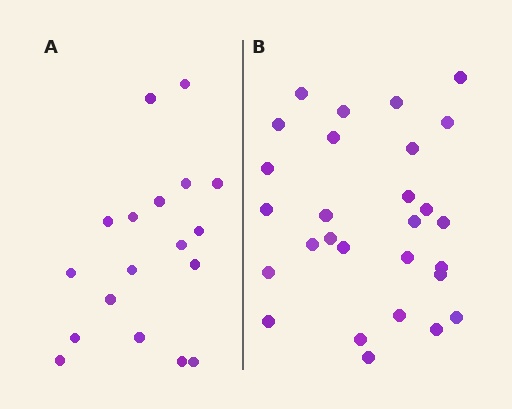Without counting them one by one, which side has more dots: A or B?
Region B (the right region) has more dots.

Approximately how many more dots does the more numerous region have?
Region B has roughly 10 or so more dots than region A.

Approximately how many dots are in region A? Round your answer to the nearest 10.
About 20 dots. (The exact count is 18, which rounds to 20.)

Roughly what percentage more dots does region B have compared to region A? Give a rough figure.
About 55% more.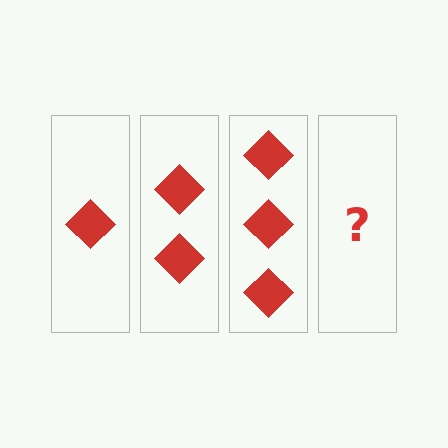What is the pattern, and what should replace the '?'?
The pattern is that each step adds one more diamond. The '?' should be 4 diamonds.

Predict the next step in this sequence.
The next step is 4 diamonds.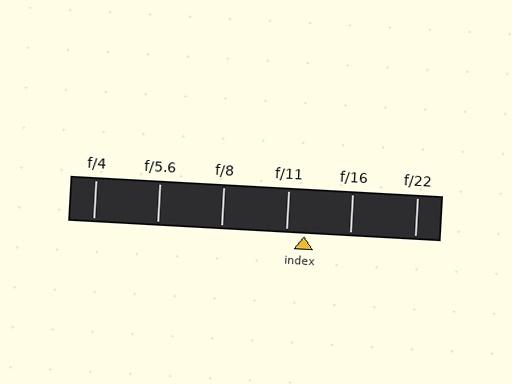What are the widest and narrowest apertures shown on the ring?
The widest aperture shown is f/4 and the narrowest is f/22.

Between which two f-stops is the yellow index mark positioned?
The index mark is between f/11 and f/16.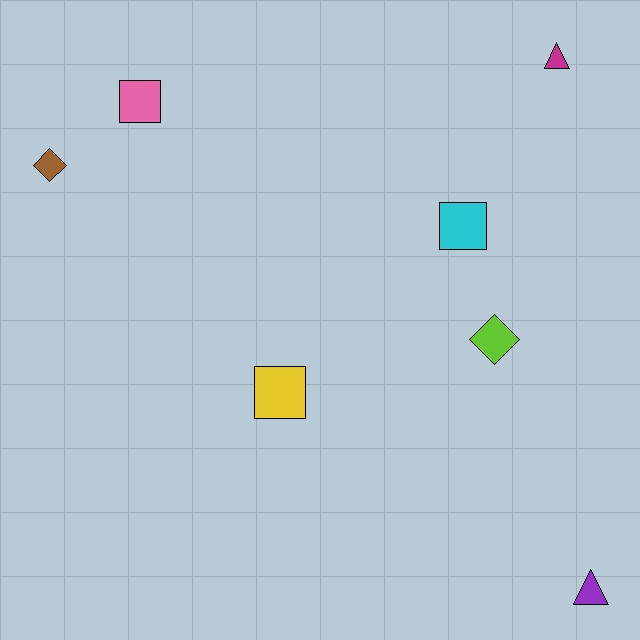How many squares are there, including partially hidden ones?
There are 3 squares.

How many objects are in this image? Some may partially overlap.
There are 7 objects.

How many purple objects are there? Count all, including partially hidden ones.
There is 1 purple object.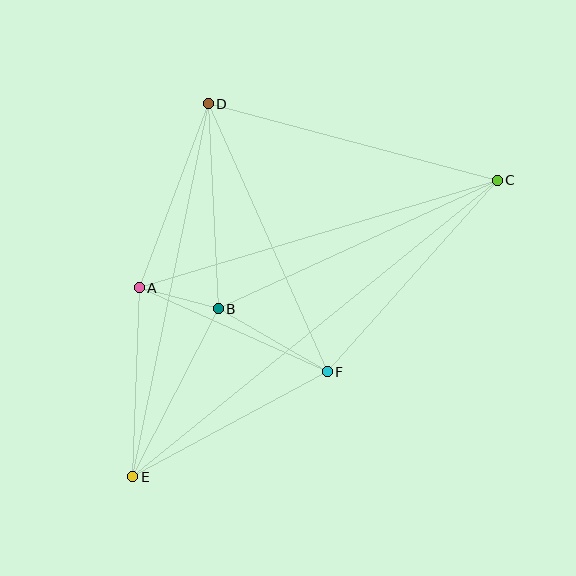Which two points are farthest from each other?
Points C and E are farthest from each other.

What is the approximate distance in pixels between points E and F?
The distance between E and F is approximately 221 pixels.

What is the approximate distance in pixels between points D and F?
The distance between D and F is approximately 293 pixels.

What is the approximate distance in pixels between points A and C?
The distance between A and C is approximately 374 pixels.